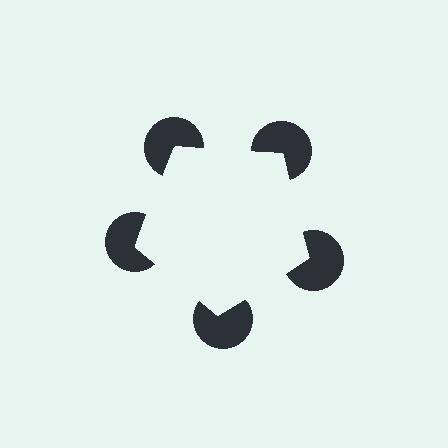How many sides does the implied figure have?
5 sides.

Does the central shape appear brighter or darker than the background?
It typically appears slightly brighter than the background, even though no actual brightness change is drawn.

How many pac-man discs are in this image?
There are 5 — one at each vertex of the illusory pentagon.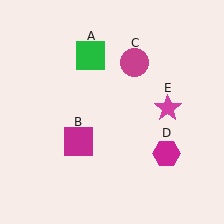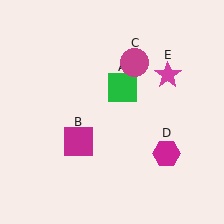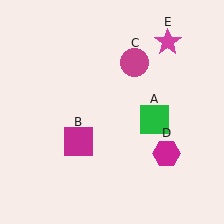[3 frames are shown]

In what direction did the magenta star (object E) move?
The magenta star (object E) moved up.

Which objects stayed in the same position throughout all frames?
Magenta square (object B) and magenta circle (object C) and magenta hexagon (object D) remained stationary.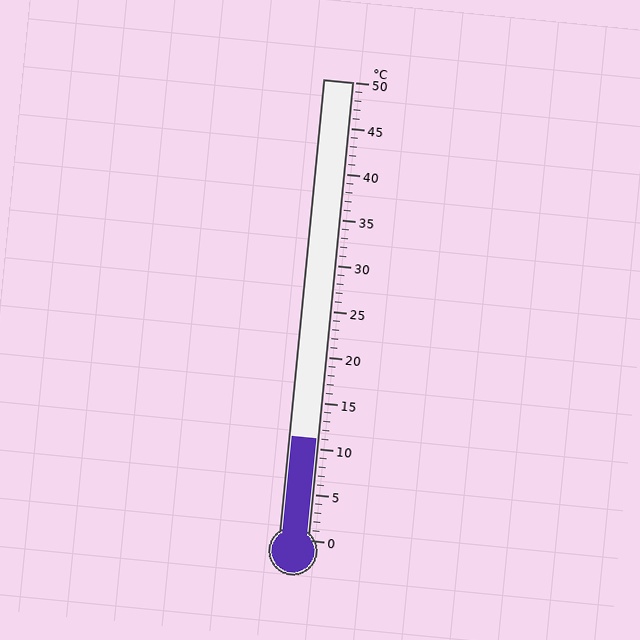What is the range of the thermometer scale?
The thermometer scale ranges from 0°C to 50°C.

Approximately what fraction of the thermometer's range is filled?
The thermometer is filled to approximately 20% of its range.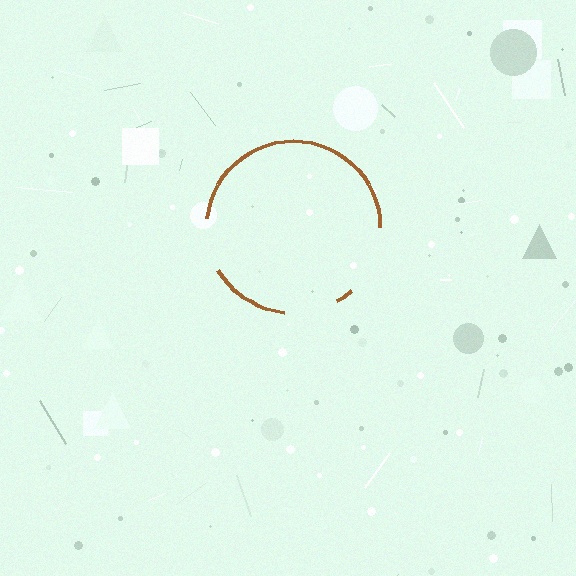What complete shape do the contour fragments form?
The contour fragments form a circle.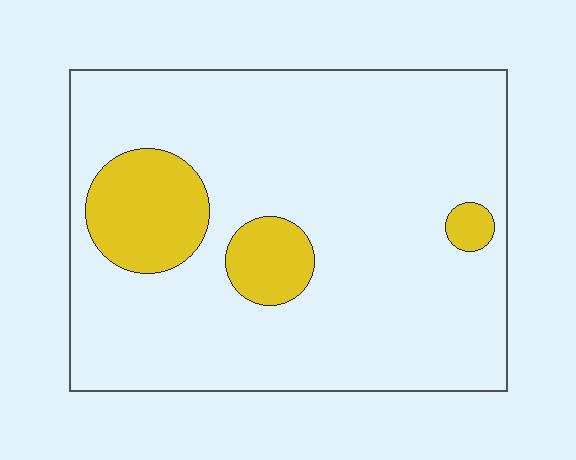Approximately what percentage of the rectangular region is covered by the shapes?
Approximately 15%.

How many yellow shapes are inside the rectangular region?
3.